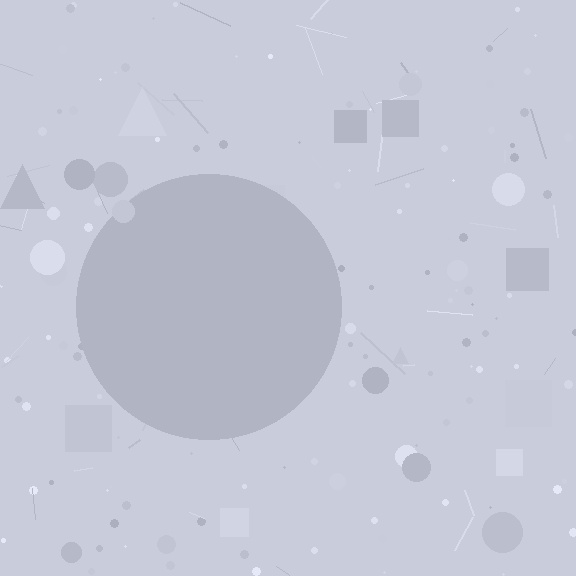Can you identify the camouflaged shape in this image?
The camouflaged shape is a circle.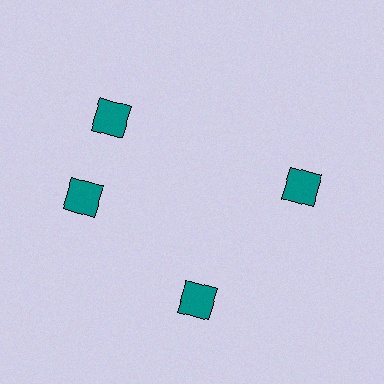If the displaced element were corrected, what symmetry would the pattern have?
It would have 4-fold rotational symmetry — the pattern would map onto itself every 90 degrees.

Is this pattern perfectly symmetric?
No. The 4 teal diamonds are arranged in a ring, but one element near the 12 o'clock position is rotated out of alignment along the ring, breaking the 4-fold rotational symmetry.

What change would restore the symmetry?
The symmetry would be restored by rotating it back into even spacing with its neighbors so that all 4 diamonds sit at equal angles and equal distance from the center.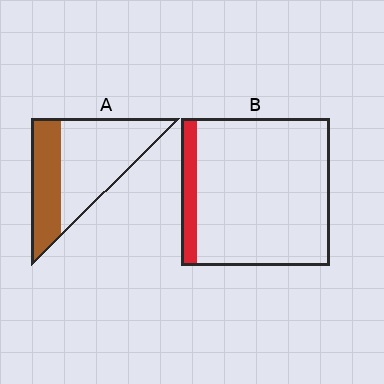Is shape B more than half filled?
No.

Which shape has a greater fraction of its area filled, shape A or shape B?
Shape A.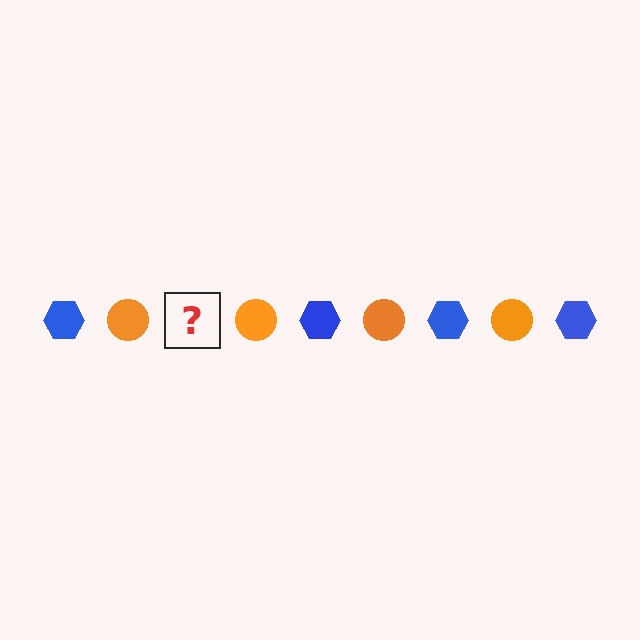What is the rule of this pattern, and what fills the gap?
The rule is that the pattern alternates between blue hexagon and orange circle. The gap should be filled with a blue hexagon.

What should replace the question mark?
The question mark should be replaced with a blue hexagon.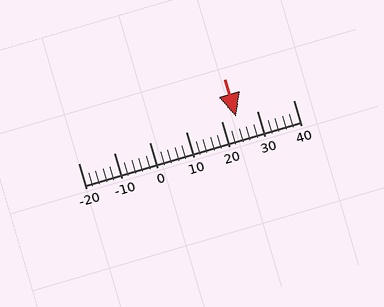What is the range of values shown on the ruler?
The ruler shows values from -20 to 40.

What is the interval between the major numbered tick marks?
The major tick marks are spaced 10 units apart.